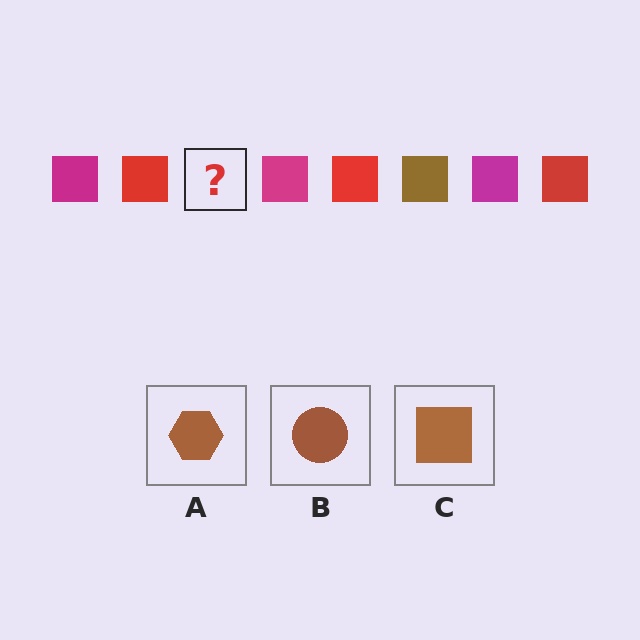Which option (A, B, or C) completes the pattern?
C.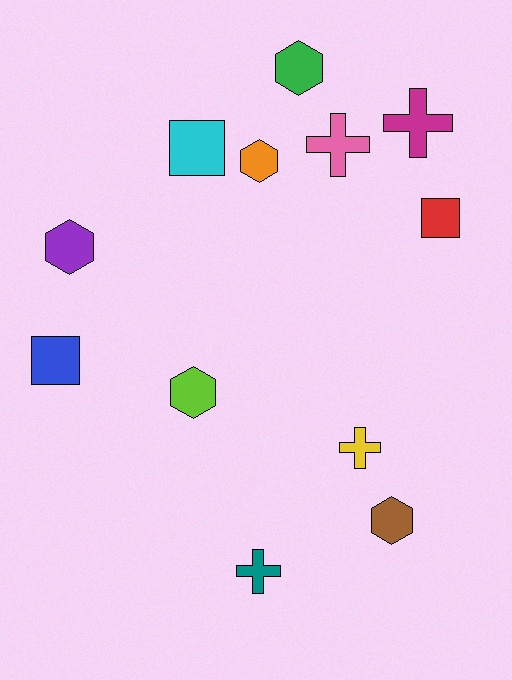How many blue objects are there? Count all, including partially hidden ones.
There is 1 blue object.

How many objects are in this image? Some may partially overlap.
There are 12 objects.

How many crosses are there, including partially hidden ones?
There are 4 crosses.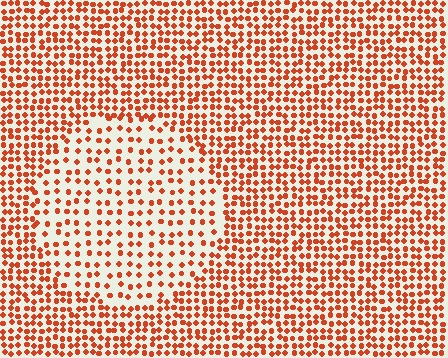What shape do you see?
I see a circle.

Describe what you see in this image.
The image contains small red elements arranged at two different densities. A circle-shaped region is visible where the elements are less densely packed than the surrounding area.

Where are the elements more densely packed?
The elements are more densely packed outside the circle boundary.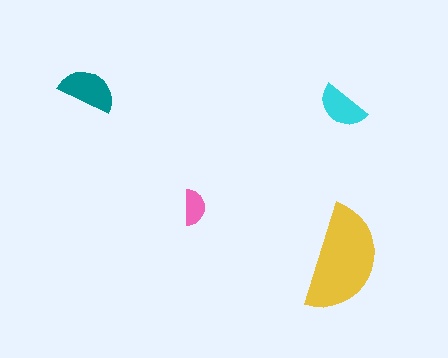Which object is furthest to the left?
The teal semicircle is leftmost.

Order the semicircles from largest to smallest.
the yellow one, the teal one, the cyan one, the pink one.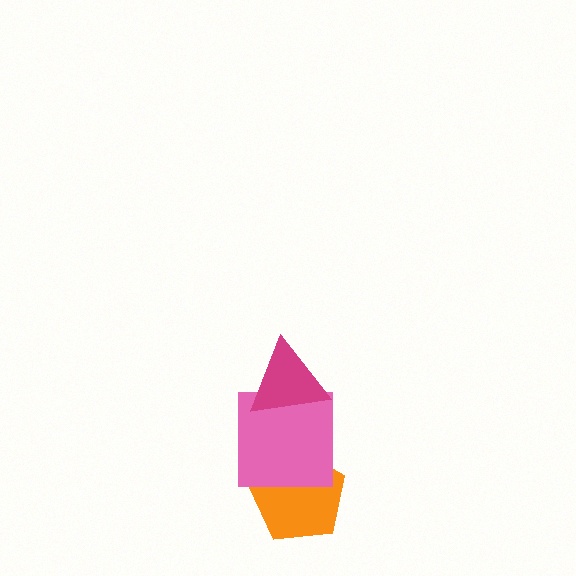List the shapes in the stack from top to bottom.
From top to bottom: the magenta triangle, the pink square, the orange pentagon.